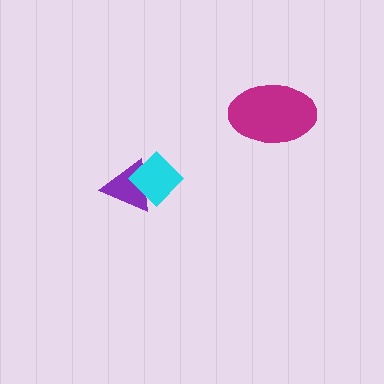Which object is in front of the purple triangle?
The cyan diamond is in front of the purple triangle.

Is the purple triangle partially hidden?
Yes, it is partially covered by another shape.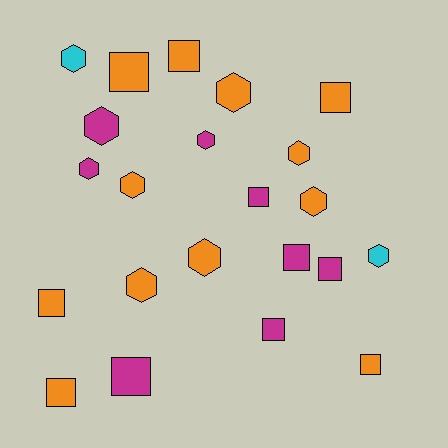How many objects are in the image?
There are 22 objects.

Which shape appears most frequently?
Square, with 11 objects.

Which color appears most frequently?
Orange, with 12 objects.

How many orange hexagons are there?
There are 6 orange hexagons.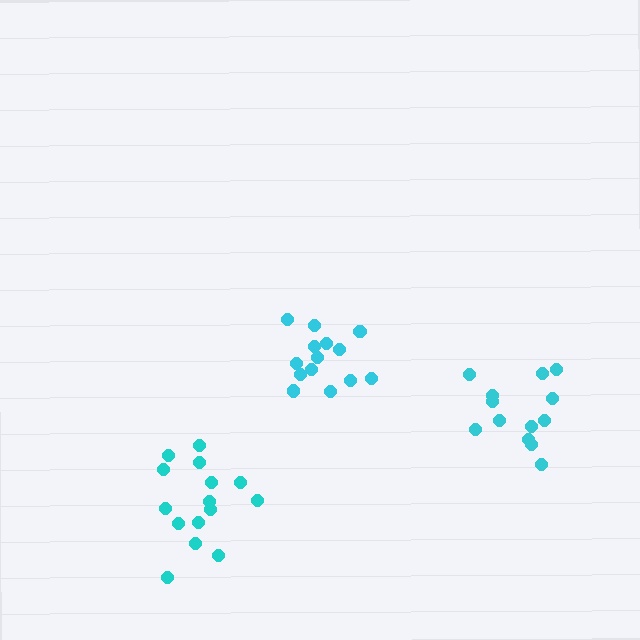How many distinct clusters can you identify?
There are 3 distinct clusters.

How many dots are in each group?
Group 1: 14 dots, Group 2: 13 dots, Group 3: 15 dots (42 total).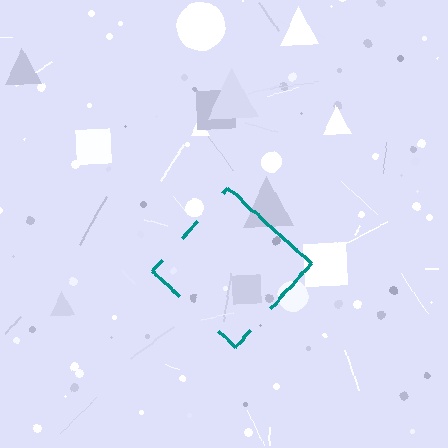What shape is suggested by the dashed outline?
The dashed outline suggests a diamond.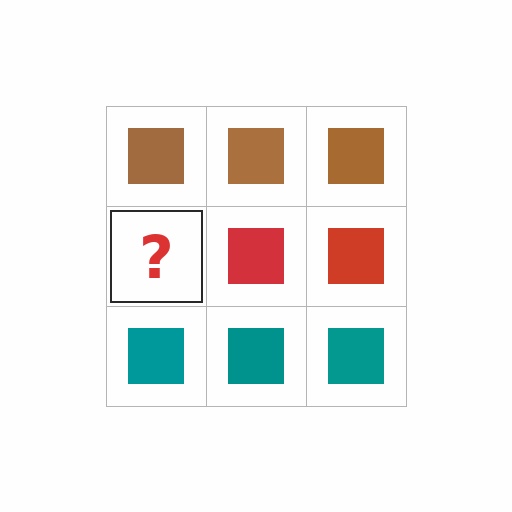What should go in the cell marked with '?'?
The missing cell should contain a red square.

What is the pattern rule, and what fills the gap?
The rule is that each row has a consistent color. The gap should be filled with a red square.